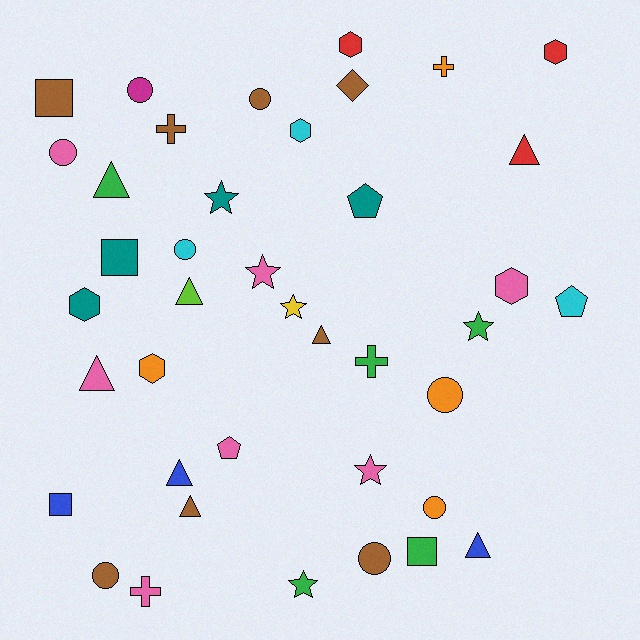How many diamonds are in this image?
There is 1 diamond.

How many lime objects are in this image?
There is 1 lime object.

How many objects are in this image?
There are 40 objects.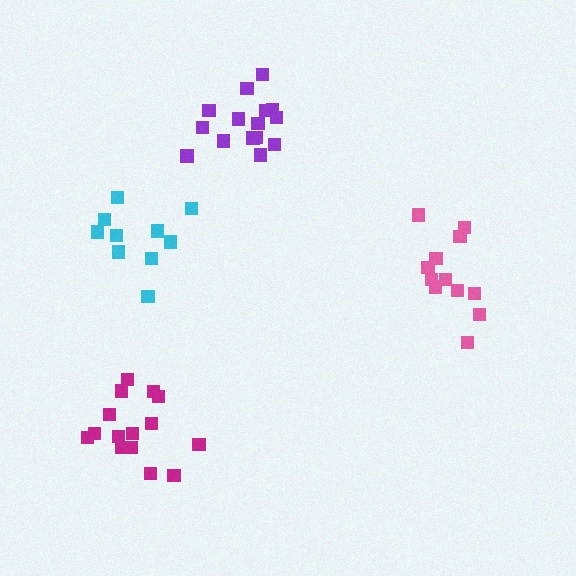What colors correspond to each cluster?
The clusters are colored: pink, purple, magenta, cyan.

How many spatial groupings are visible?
There are 4 spatial groupings.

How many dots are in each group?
Group 1: 12 dots, Group 2: 15 dots, Group 3: 15 dots, Group 4: 10 dots (52 total).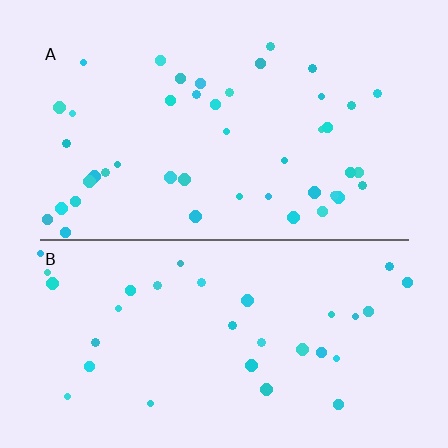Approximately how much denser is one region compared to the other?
Approximately 1.4× — region A over region B.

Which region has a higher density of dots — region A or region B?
A (the top).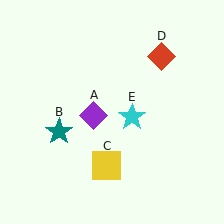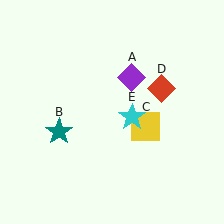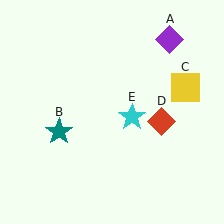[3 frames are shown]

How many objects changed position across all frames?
3 objects changed position: purple diamond (object A), yellow square (object C), red diamond (object D).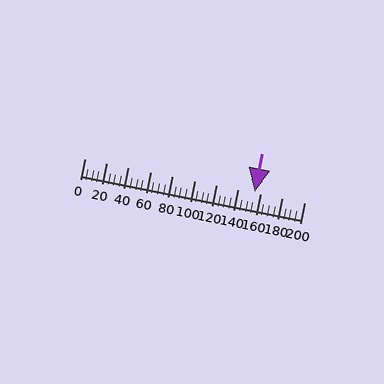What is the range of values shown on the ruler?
The ruler shows values from 0 to 200.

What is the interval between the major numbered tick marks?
The major tick marks are spaced 20 units apart.